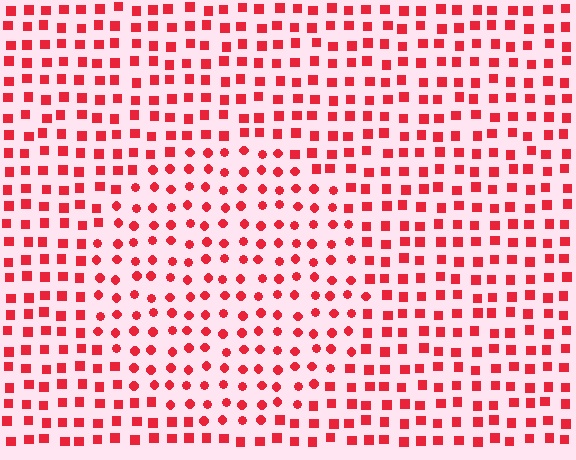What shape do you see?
I see a circle.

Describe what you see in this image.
The image is filled with small red elements arranged in a uniform grid. A circle-shaped region contains circles, while the surrounding area contains squares. The boundary is defined purely by the change in element shape.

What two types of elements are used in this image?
The image uses circles inside the circle region and squares outside it.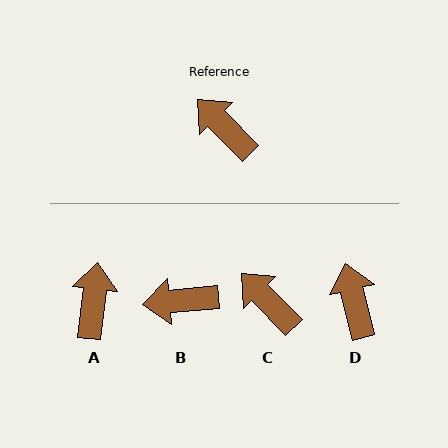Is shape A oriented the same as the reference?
No, it is off by about 51 degrees.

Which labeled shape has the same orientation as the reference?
C.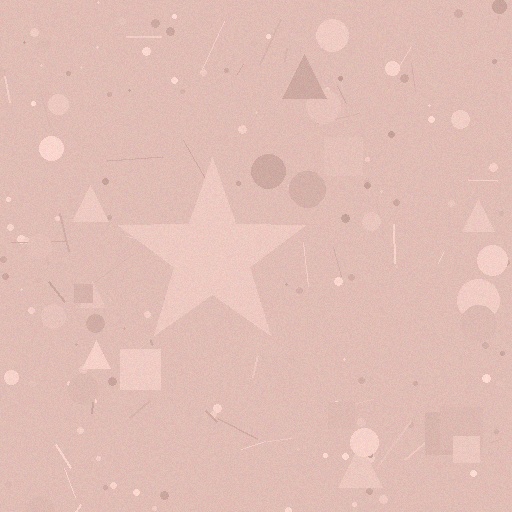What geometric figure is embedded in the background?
A star is embedded in the background.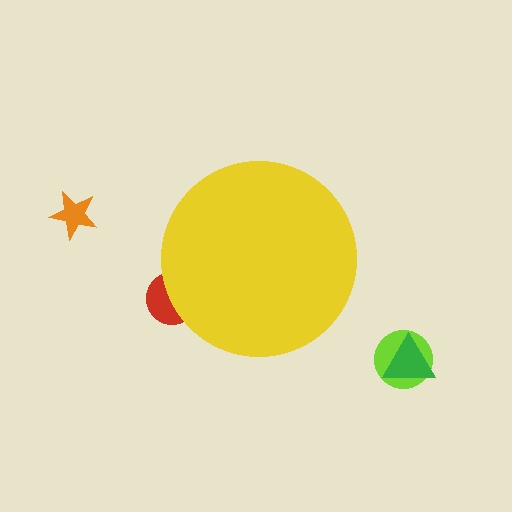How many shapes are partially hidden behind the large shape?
1 shape is partially hidden.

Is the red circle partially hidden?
Yes, the red circle is partially hidden behind the yellow circle.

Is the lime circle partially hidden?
No, the lime circle is fully visible.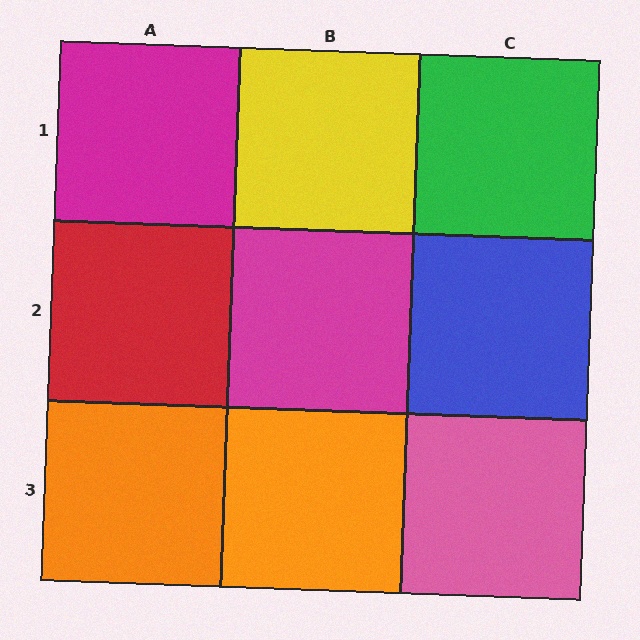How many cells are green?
1 cell is green.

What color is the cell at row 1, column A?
Magenta.